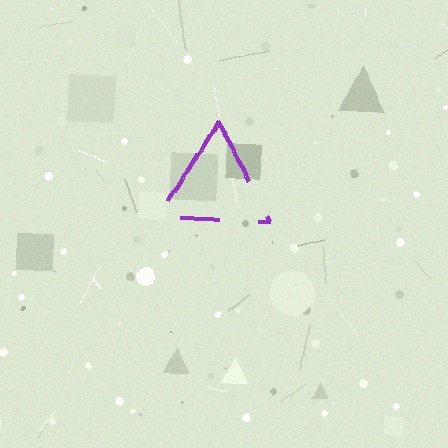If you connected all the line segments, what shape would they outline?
They would outline a triangle.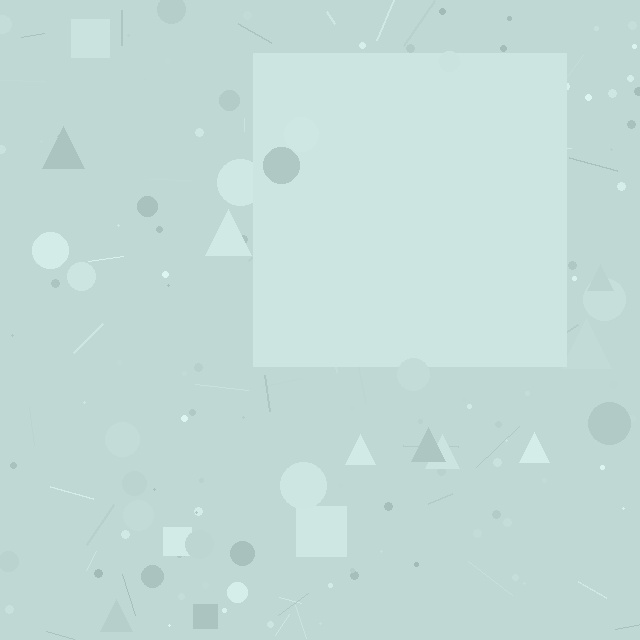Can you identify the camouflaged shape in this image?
The camouflaged shape is a square.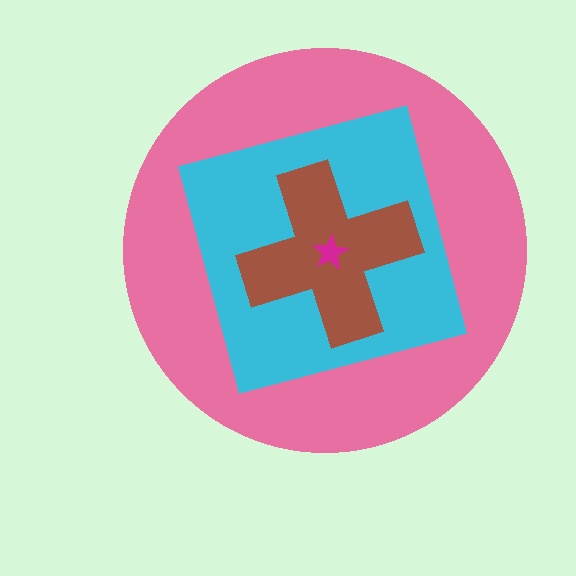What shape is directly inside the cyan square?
The brown cross.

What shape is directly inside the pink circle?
The cyan square.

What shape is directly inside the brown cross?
The magenta star.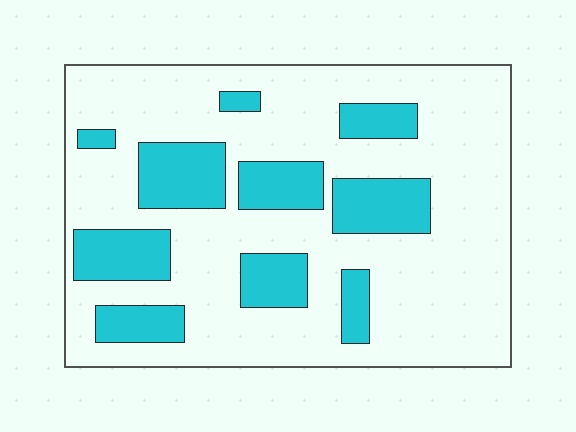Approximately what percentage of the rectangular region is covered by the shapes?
Approximately 25%.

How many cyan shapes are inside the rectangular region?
10.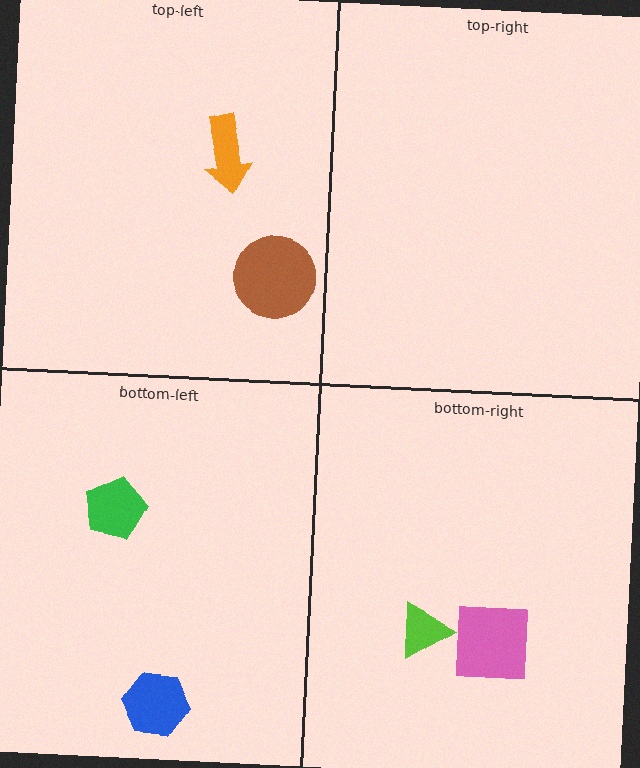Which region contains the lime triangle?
The bottom-right region.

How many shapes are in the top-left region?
2.